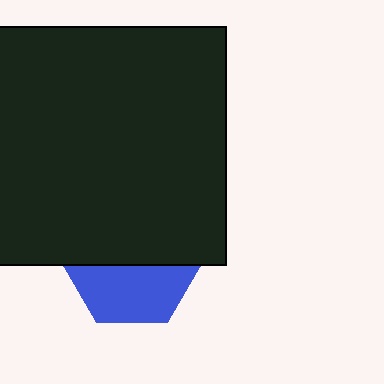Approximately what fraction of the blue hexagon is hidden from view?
Roughly 55% of the blue hexagon is hidden behind the black rectangle.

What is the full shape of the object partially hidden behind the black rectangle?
The partially hidden object is a blue hexagon.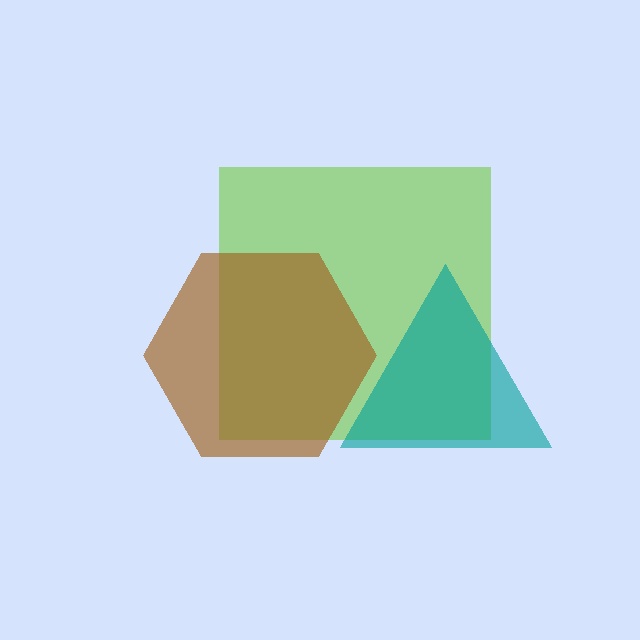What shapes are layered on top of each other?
The layered shapes are: a lime square, a brown hexagon, a teal triangle.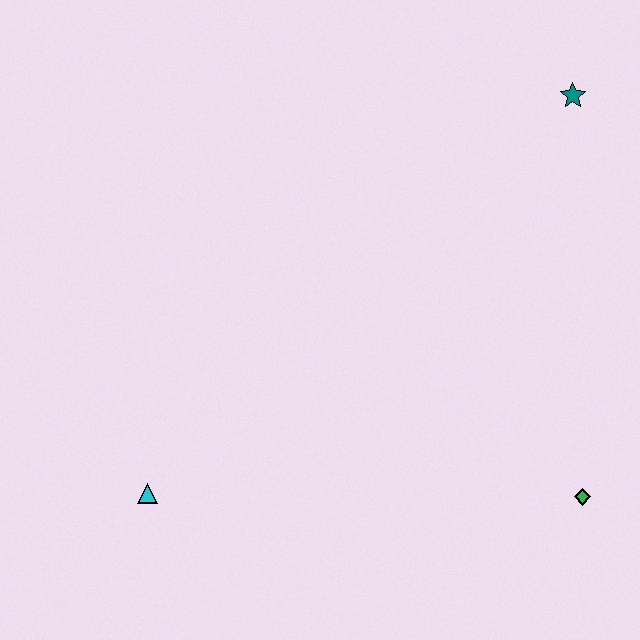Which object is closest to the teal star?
The green diamond is closest to the teal star.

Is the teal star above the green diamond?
Yes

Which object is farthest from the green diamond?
The cyan triangle is farthest from the green diamond.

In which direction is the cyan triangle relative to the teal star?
The cyan triangle is to the left of the teal star.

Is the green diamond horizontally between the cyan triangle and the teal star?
No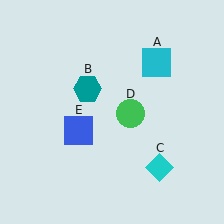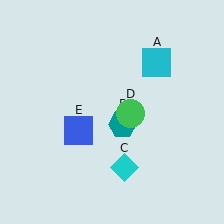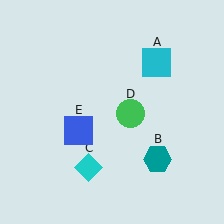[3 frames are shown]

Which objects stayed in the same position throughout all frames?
Cyan square (object A) and green circle (object D) and blue square (object E) remained stationary.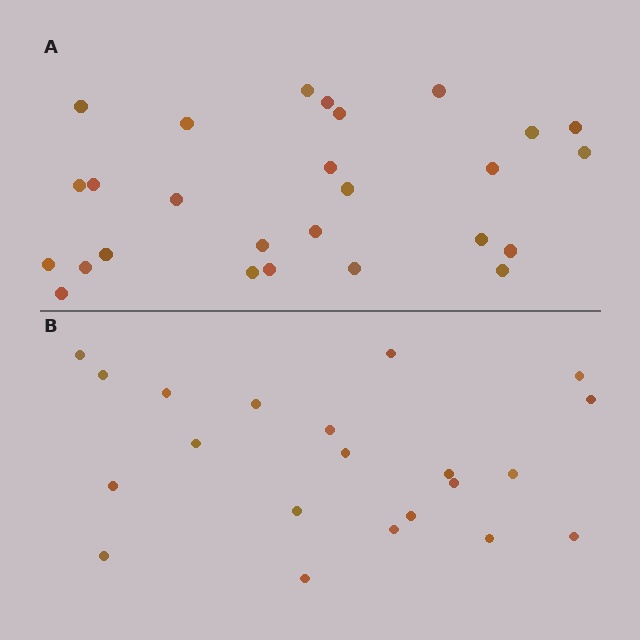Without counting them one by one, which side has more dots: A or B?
Region A (the top region) has more dots.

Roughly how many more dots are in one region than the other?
Region A has about 6 more dots than region B.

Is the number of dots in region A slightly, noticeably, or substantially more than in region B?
Region A has noticeably more, but not dramatically so. The ratio is roughly 1.3 to 1.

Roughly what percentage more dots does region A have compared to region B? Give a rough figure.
About 30% more.